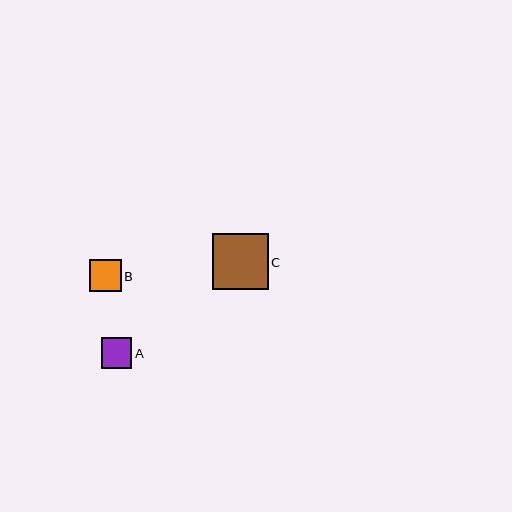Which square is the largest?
Square C is the largest with a size of approximately 56 pixels.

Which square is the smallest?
Square A is the smallest with a size of approximately 30 pixels.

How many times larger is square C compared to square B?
Square C is approximately 1.8 times the size of square B.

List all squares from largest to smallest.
From largest to smallest: C, B, A.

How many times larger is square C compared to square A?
Square C is approximately 1.8 times the size of square A.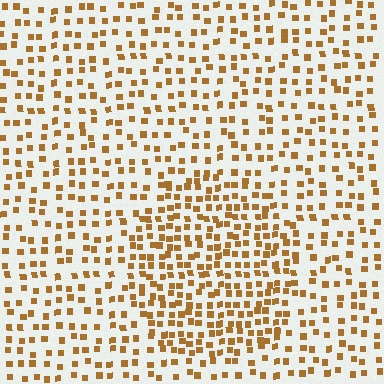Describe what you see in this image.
The image contains small brown elements arranged at two different densities. A circle-shaped region is visible where the elements are more densely packed than the surrounding area.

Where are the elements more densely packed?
The elements are more densely packed inside the circle boundary.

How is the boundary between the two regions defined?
The boundary is defined by a change in element density (approximately 1.7x ratio). All elements are the same color, size, and shape.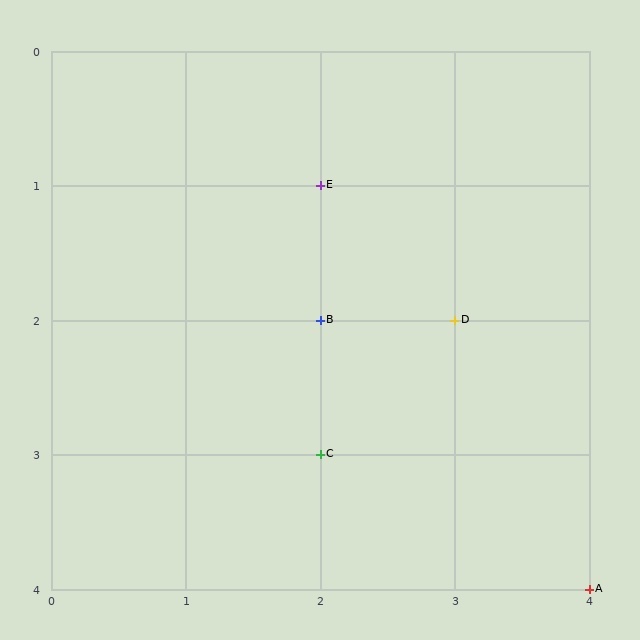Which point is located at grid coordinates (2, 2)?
Point B is at (2, 2).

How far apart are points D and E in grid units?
Points D and E are 1 column and 1 row apart (about 1.4 grid units diagonally).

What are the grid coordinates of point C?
Point C is at grid coordinates (2, 3).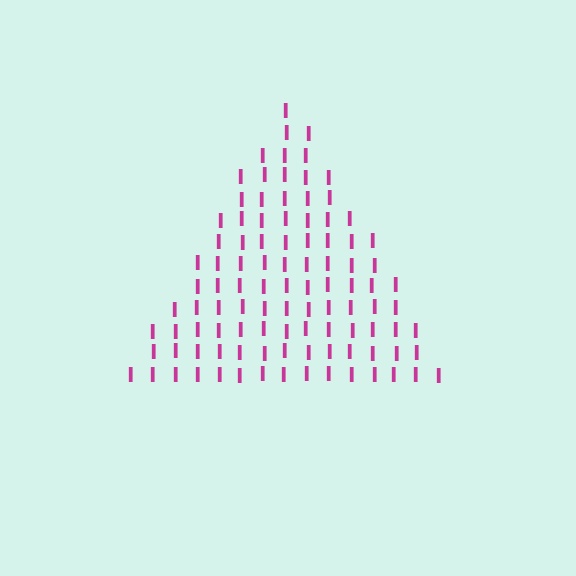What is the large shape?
The large shape is a triangle.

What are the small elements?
The small elements are letter I's.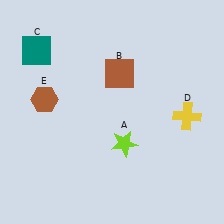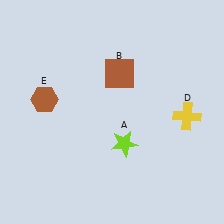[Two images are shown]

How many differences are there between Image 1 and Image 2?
There is 1 difference between the two images.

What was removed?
The teal square (C) was removed in Image 2.